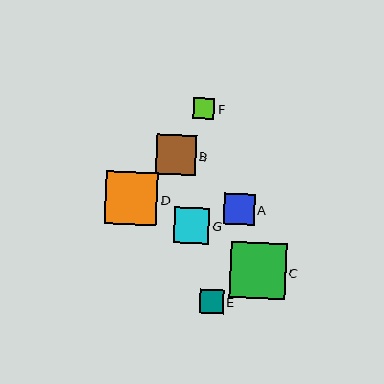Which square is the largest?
Square C is the largest with a size of approximately 56 pixels.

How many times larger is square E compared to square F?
Square E is approximately 1.1 times the size of square F.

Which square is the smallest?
Square F is the smallest with a size of approximately 21 pixels.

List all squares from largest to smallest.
From largest to smallest: C, D, B, G, A, E, F.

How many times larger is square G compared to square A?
Square G is approximately 1.2 times the size of square A.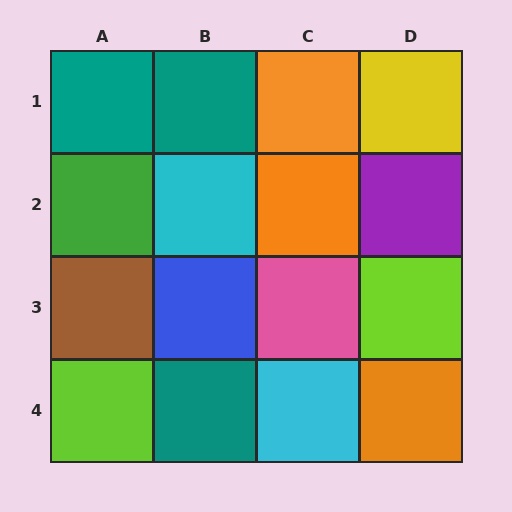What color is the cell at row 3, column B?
Blue.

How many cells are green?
1 cell is green.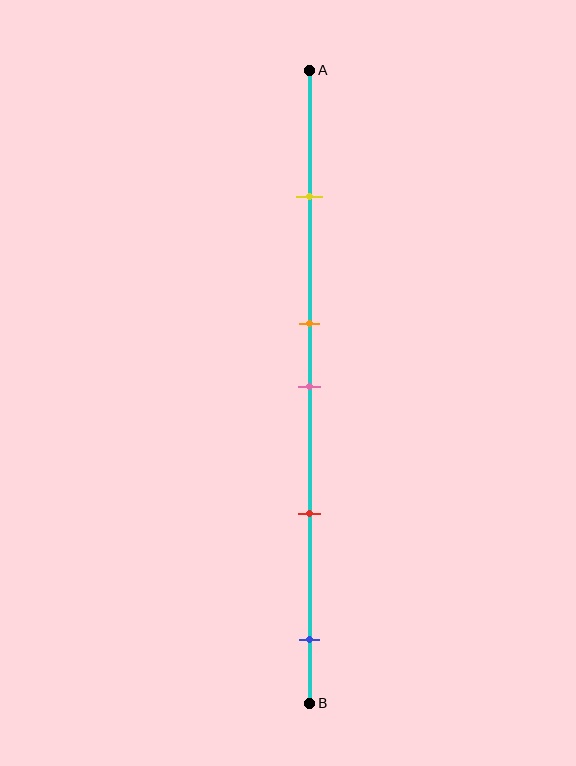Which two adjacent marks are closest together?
The orange and pink marks are the closest adjacent pair.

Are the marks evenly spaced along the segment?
No, the marks are not evenly spaced.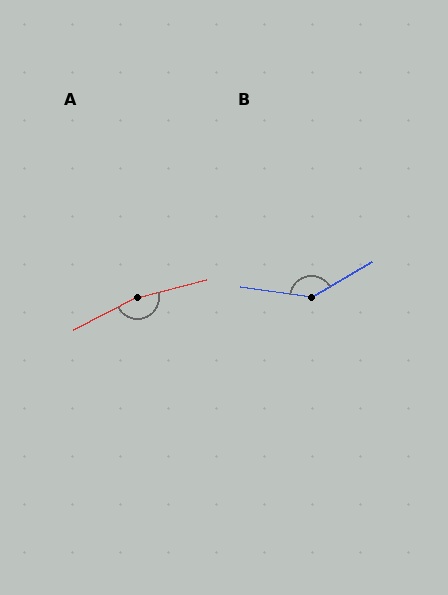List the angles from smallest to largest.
B (142°), A (167°).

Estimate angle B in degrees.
Approximately 142 degrees.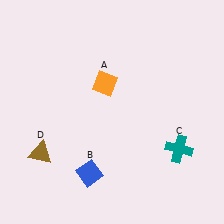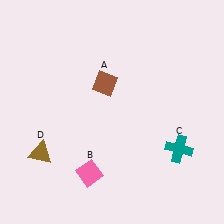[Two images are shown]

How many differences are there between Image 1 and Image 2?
There are 2 differences between the two images.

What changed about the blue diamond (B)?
In Image 1, B is blue. In Image 2, it changed to pink.